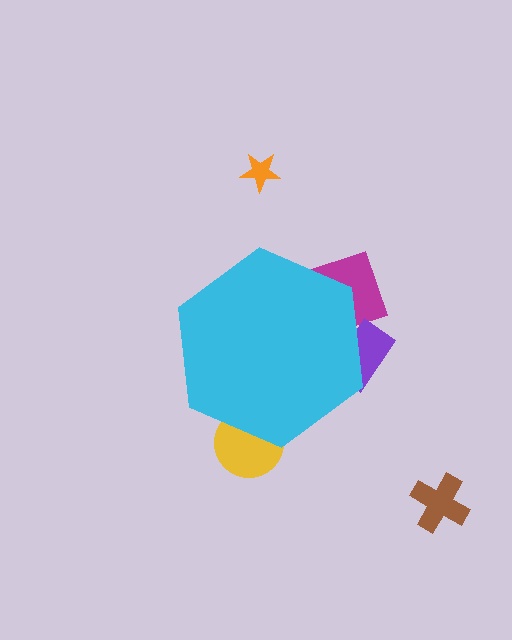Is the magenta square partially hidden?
Yes, the magenta square is partially hidden behind the cyan hexagon.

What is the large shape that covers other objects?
A cyan hexagon.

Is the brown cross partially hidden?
No, the brown cross is fully visible.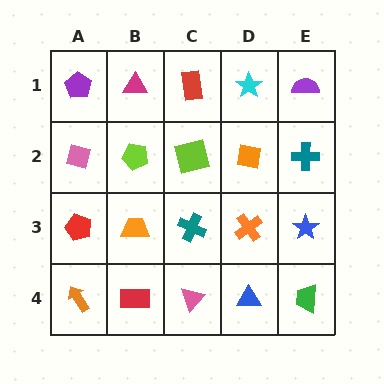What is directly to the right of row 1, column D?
A purple semicircle.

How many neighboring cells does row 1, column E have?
2.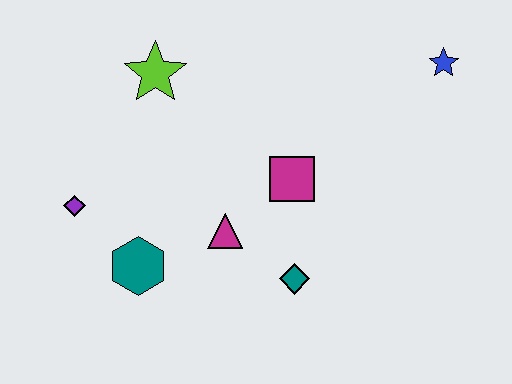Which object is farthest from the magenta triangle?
The blue star is farthest from the magenta triangle.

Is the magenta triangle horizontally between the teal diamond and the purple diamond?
Yes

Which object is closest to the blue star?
The magenta square is closest to the blue star.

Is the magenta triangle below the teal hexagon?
No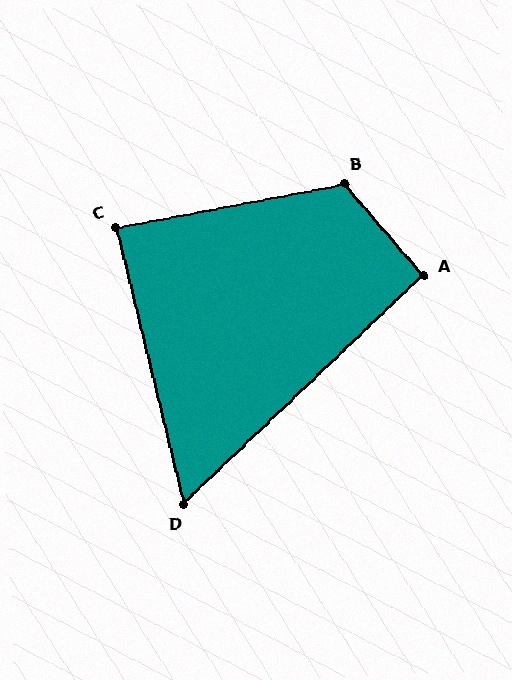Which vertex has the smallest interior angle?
D, at approximately 60 degrees.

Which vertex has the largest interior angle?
B, at approximately 120 degrees.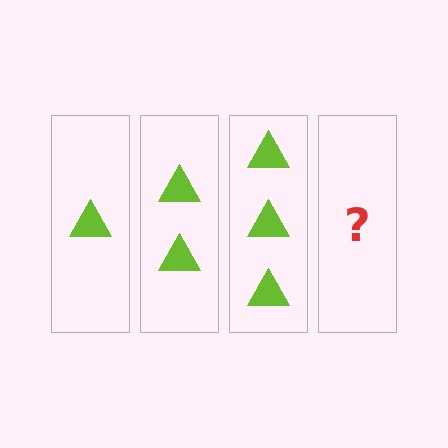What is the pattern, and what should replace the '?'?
The pattern is that each step adds one more triangle. The '?' should be 4 triangles.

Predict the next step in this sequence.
The next step is 4 triangles.